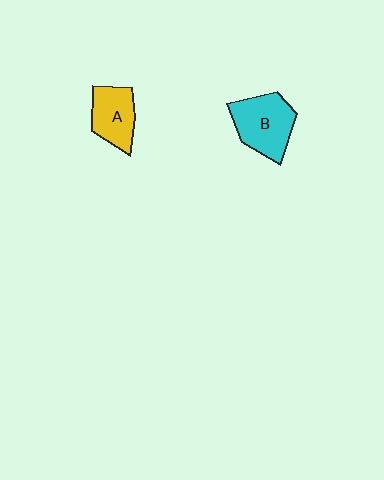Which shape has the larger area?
Shape B (cyan).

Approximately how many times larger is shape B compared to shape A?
Approximately 1.3 times.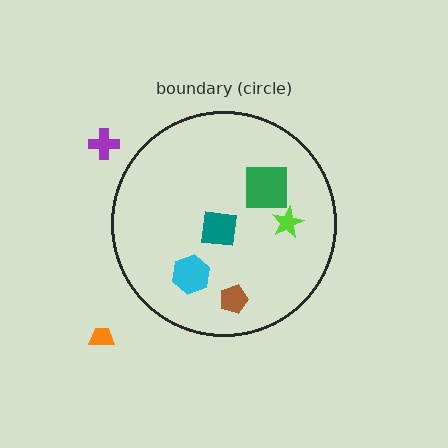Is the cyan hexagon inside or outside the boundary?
Inside.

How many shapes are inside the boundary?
5 inside, 2 outside.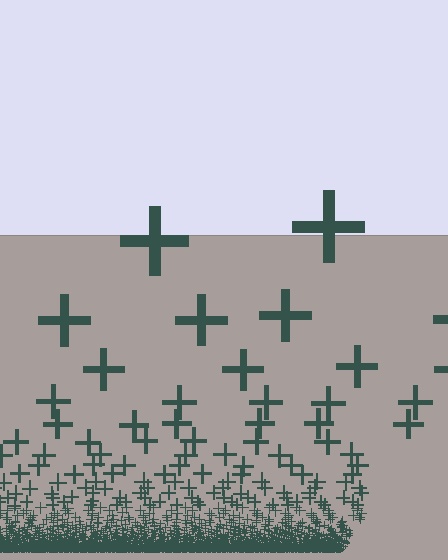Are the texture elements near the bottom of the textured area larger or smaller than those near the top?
Smaller. The gradient is inverted — elements near the bottom are smaller and denser.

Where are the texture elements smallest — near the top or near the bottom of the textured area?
Near the bottom.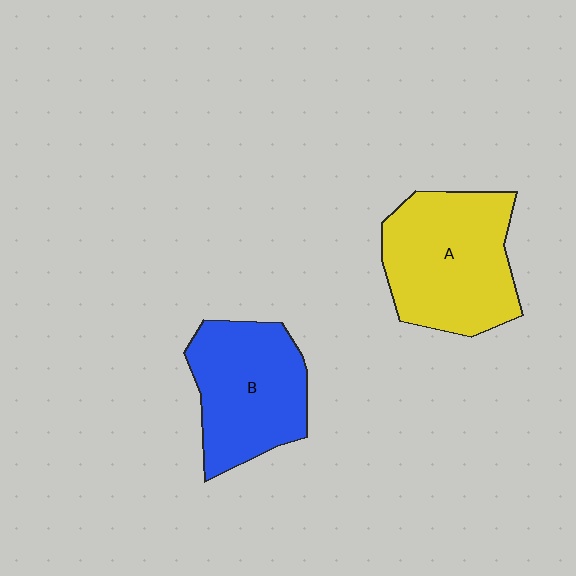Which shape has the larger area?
Shape A (yellow).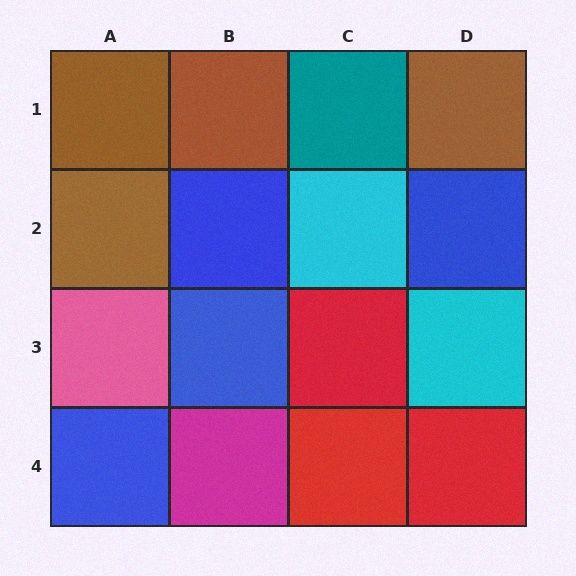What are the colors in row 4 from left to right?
Blue, magenta, red, red.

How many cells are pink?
1 cell is pink.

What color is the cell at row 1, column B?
Brown.